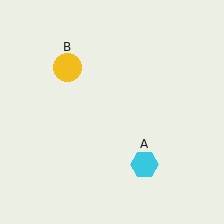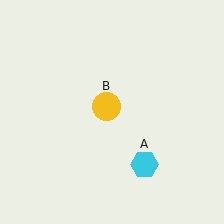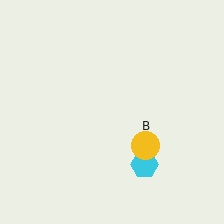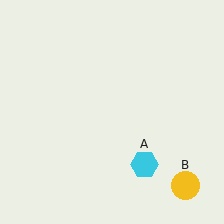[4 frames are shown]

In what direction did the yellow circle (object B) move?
The yellow circle (object B) moved down and to the right.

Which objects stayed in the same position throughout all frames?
Cyan hexagon (object A) remained stationary.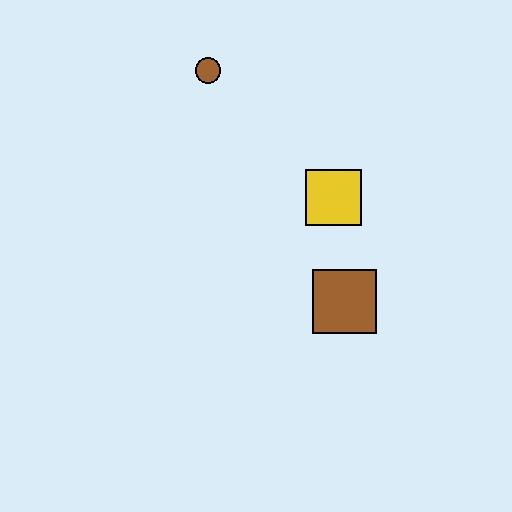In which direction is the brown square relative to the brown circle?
The brown square is below the brown circle.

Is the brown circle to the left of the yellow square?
Yes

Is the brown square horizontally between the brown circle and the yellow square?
No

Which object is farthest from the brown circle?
The brown square is farthest from the brown circle.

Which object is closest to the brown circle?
The yellow square is closest to the brown circle.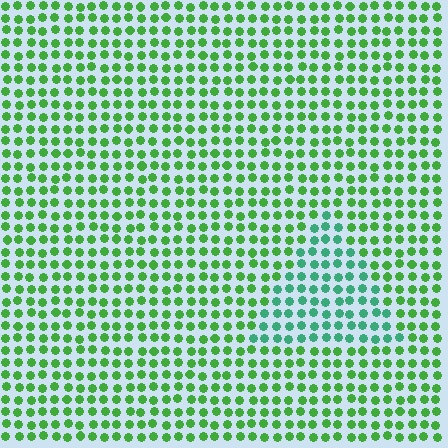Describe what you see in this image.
The image is filled with small green elements in a uniform arrangement. A triangle-shaped region is visible where the elements are tinted to a slightly different hue, forming a subtle color boundary.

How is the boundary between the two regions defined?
The boundary is defined purely by a slight shift in hue (about 37 degrees). Spacing, size, and orientation are identical on both sides.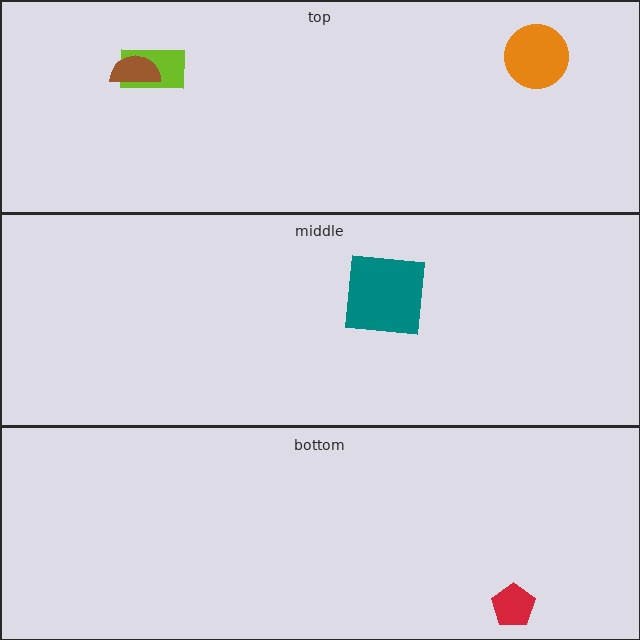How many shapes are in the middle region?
1.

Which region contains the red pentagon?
The bottom region.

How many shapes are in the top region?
3.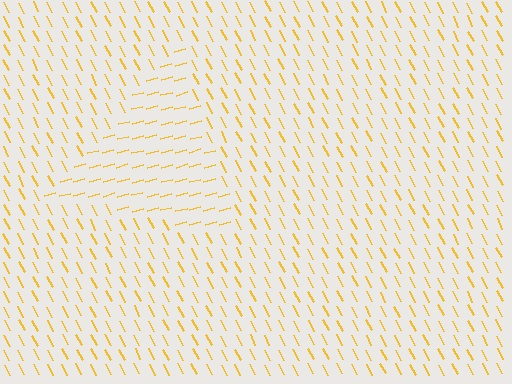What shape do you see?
I see a triangle.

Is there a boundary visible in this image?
Yes, there is a texture boundary formed by a change in line orientation.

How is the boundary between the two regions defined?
The boundary is defined purely by a change in line orientation (approximately 77 degrees difference). All lines are the same color and thickness.